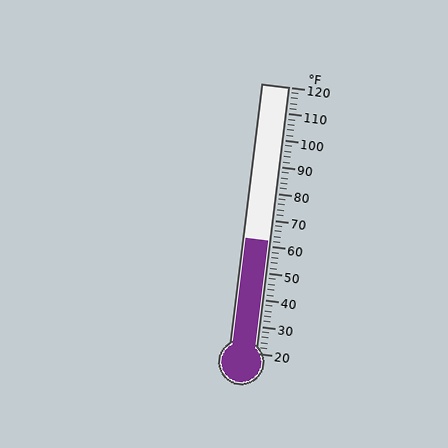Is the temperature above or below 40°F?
The temperature is above 40°F.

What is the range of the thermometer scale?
The thermometer scale ranges from 20°F to 120°F.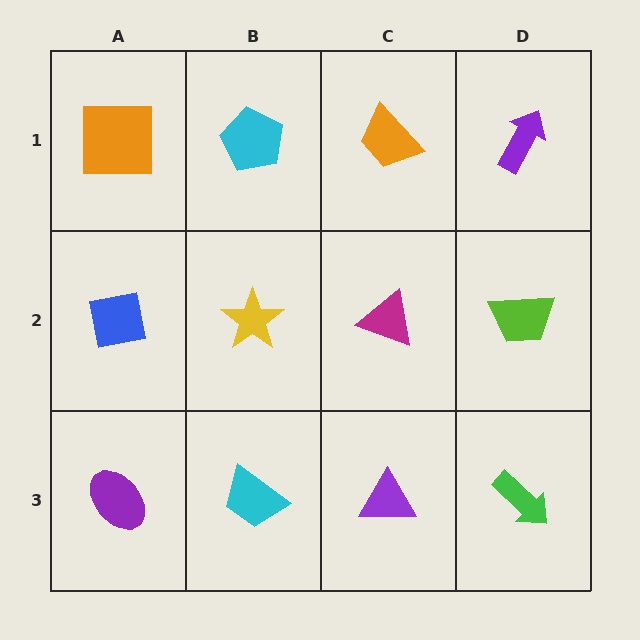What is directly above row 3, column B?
A yellow star.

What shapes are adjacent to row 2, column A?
An orange square (row 1, column A), a purple ellipse (row 3, column A), a yellow star (row 2, column B).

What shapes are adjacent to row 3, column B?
A yellow star (row 2, column B), a purple ellipse (row 3, column A), a purple triangle (row 3, column C).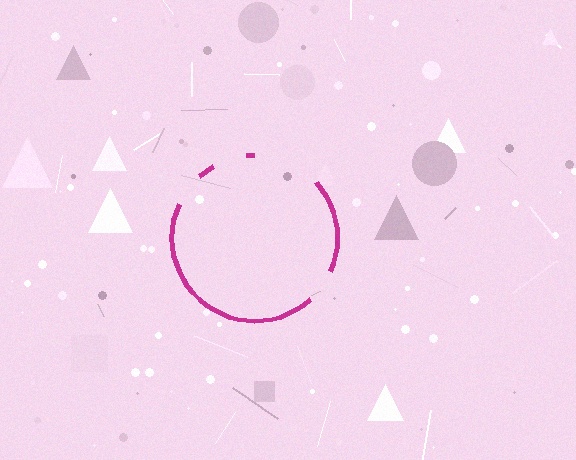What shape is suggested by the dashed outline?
The dashed outline suggests a circle.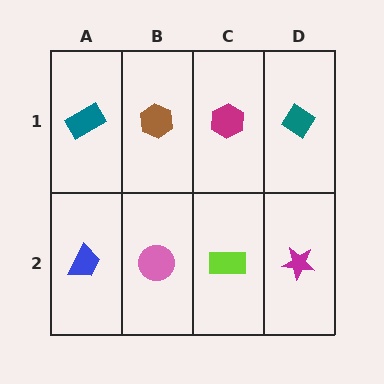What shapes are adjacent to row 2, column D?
A teal diamond (row 1, column D), a lime rectangle (row 2, column C).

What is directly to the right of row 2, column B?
A lime rectangle.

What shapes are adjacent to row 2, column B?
A brown hexagon (row 1, column B), a blue trapezoid (row 2, column A), a lime rectangle (row 2, column C).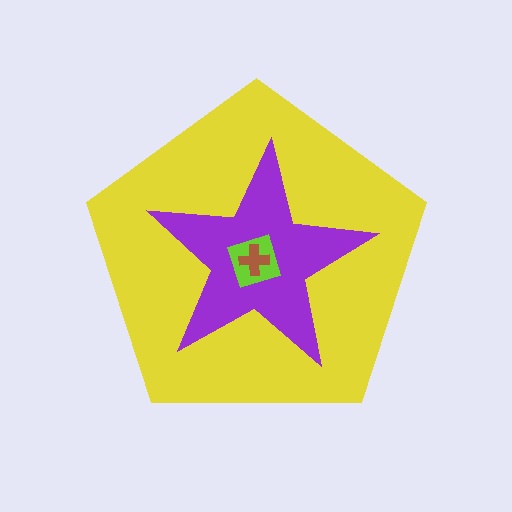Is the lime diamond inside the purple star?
Yes.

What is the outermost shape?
The yellow pentagon.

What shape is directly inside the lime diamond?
The brown cross.